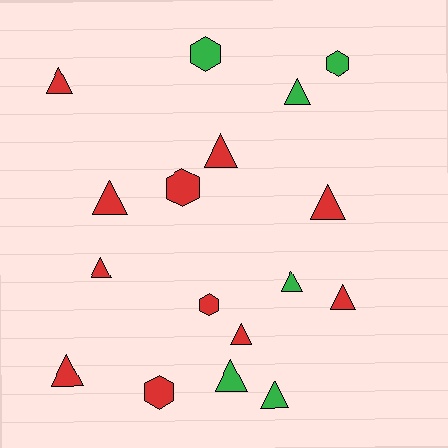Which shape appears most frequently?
Triangle, with 12 objects.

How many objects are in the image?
There are 17 objects.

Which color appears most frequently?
Red, with 11 objects.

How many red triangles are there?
There are 8 red triangles.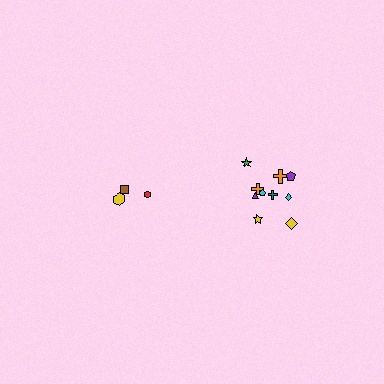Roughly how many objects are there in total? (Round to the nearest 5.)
Roughly 15 objects in total.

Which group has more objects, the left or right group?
The right group.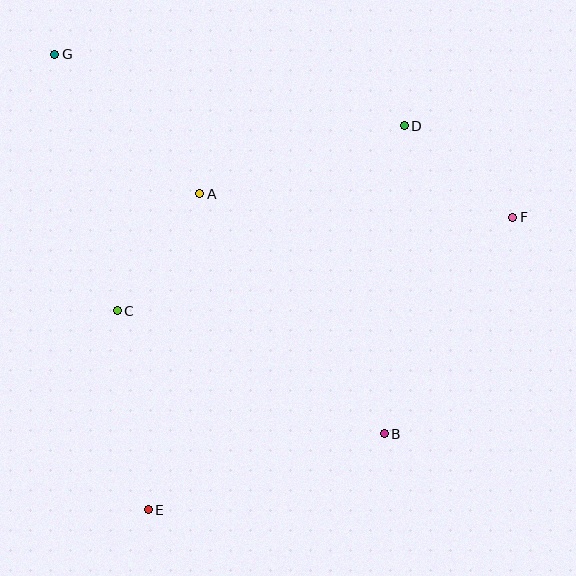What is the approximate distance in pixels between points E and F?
The distance between E and F is approximately 467 pixels.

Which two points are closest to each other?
Points D and F are closest to each other.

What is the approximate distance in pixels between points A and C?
The distance between A and C is approximately 143 pixels.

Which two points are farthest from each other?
Points B and G are farthest from each other.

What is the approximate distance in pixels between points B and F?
The distance between B and F is approximately 252 pixels.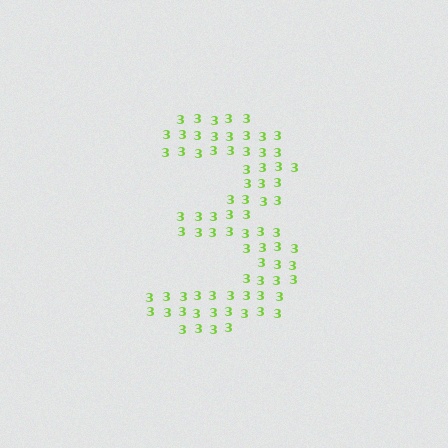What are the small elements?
The small elements are digit 3's.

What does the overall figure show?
The overall figure shows the digit 3.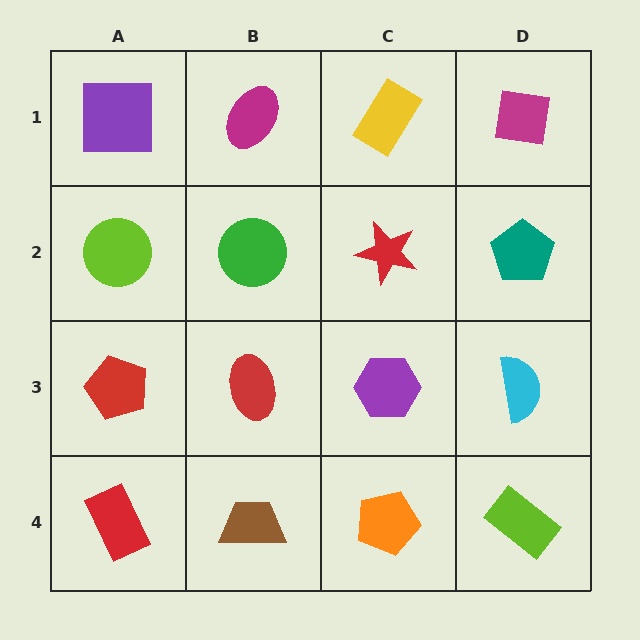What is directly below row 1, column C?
A red star.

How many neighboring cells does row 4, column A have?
2.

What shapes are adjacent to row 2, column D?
A magenta square (row 1, column D), a cyan semicircle (row 3, column D), a red star (row 2, column C).